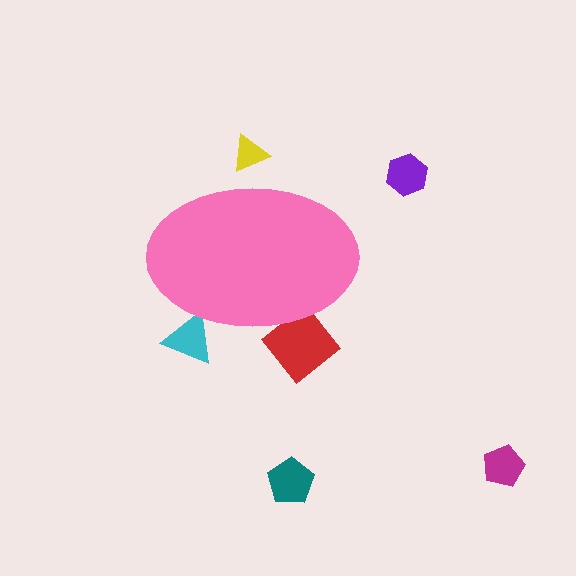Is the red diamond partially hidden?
Yes, the red diamond is partially hidden behind the pink ellipse.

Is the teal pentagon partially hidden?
No, the teal pentagon is fully visible.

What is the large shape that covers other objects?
A pink ellipse.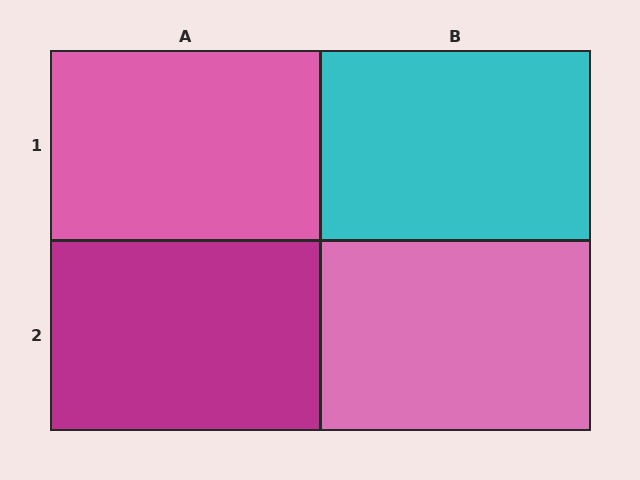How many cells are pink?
2 cells are pink.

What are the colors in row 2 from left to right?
Magenta, pink.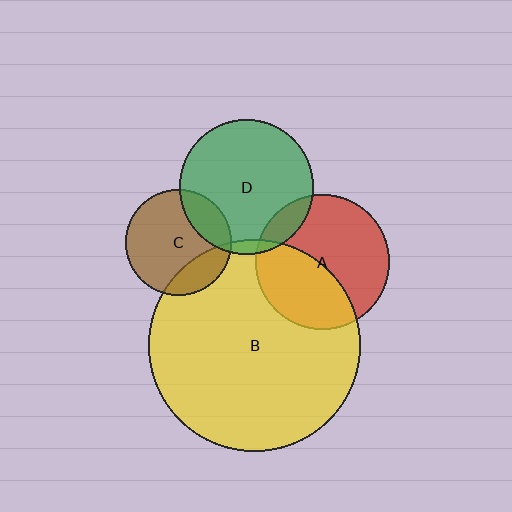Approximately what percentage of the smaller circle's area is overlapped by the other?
Approximately 5%.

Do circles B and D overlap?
Yes.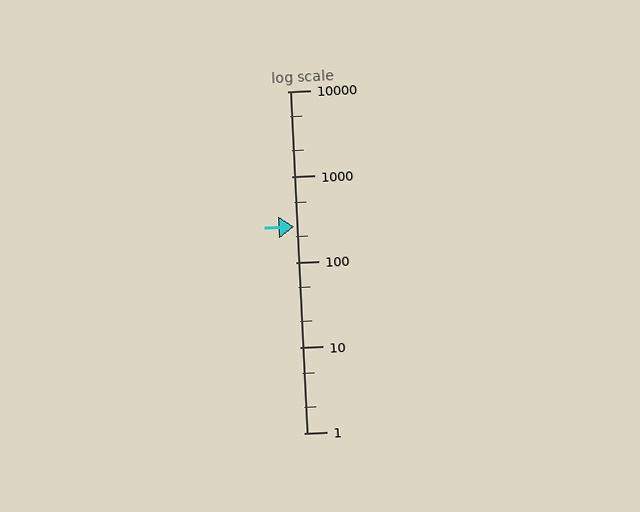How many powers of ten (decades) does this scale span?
The scale spans 4 decades, from 1 to 10000.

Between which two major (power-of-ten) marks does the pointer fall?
The pointer is between 100 and 1000.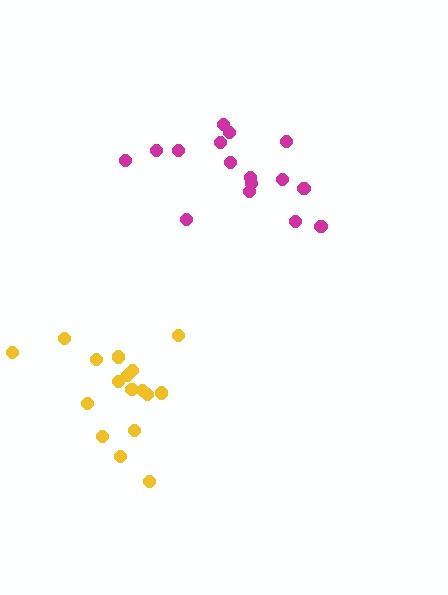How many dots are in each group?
Group 1: 16 dots, Group 2: 18 dots (34 total).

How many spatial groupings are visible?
There are 2 spatial groupings.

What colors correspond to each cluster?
The clusters are colored: magenta, yellow.